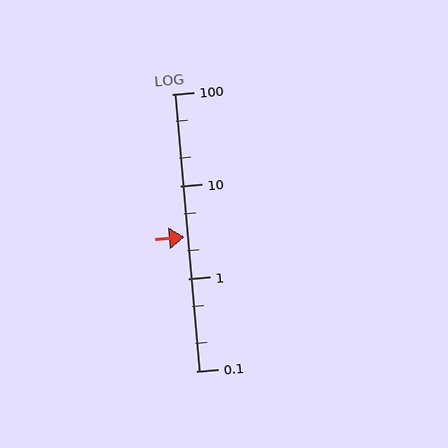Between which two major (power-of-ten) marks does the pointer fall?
The pointer is between 1 and 10.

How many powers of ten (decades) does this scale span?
The scale spans 3 decades, from 0.1 to 100.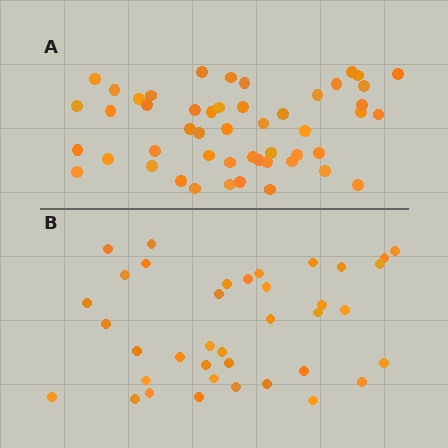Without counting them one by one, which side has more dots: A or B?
Region A (the top region) has more dots.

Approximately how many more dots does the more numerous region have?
Region A has roughly 12 or so more dots than region B.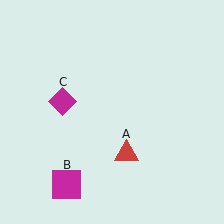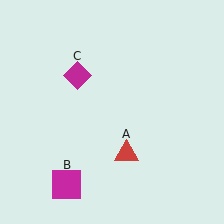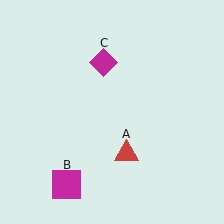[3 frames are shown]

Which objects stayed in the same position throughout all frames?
Red triangle (object A) and magenta square (object B) remained stationary.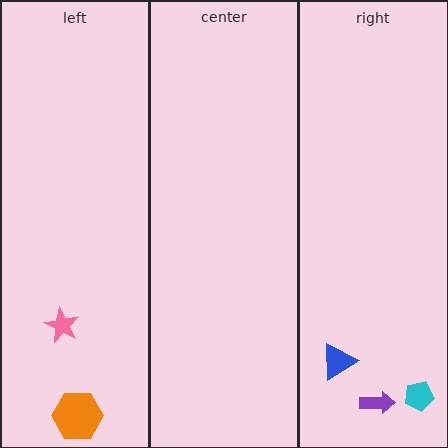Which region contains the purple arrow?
The right region.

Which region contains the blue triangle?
The right region.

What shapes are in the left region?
The orange hexagon, the pink star.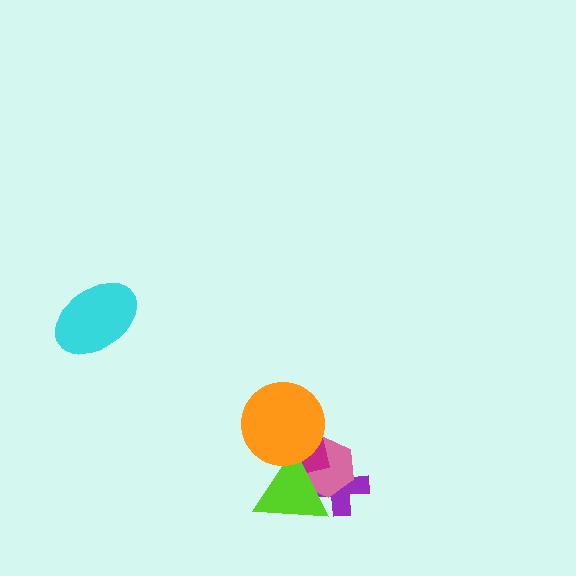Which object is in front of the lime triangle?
The orange circle is in front of the lime triangle.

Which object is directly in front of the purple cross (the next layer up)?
The pink hexagon is directly in front of the purple cross.